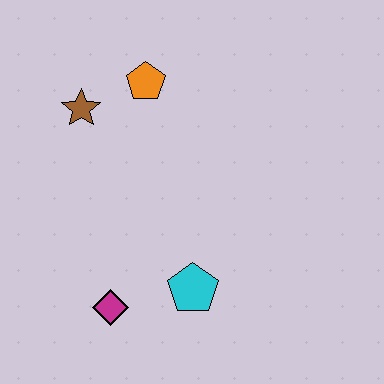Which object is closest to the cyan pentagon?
The magenta diamond is closest to the cyan pentagon.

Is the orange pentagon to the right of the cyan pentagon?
No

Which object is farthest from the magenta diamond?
The orange pentagon is farthest from the magenta diamond.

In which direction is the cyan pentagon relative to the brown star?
The cyan pentagon is below the brown star.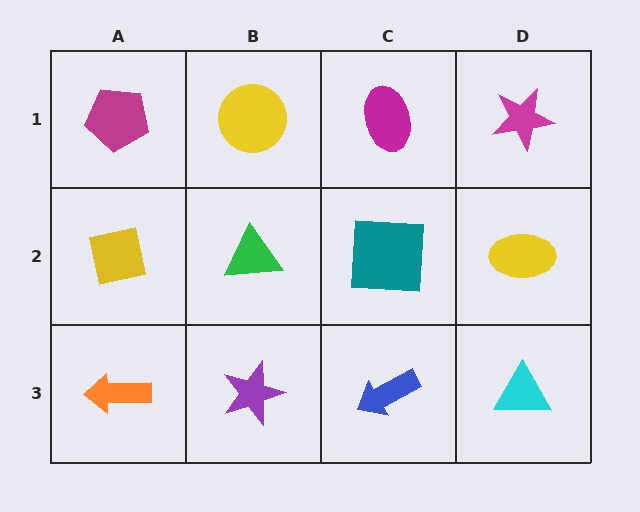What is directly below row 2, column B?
A purple star.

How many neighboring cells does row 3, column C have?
3.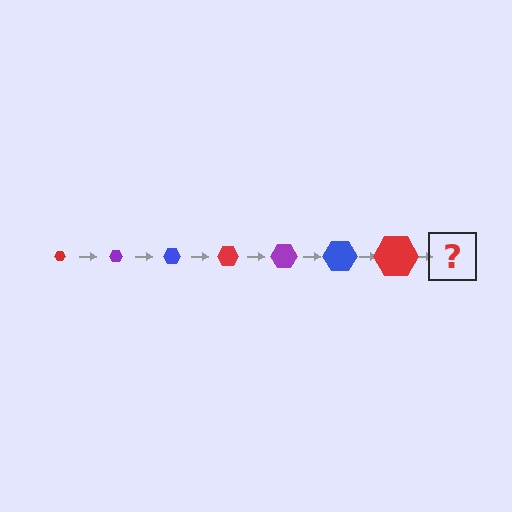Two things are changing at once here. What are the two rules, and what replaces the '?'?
The two rules are that the hexagon grows larger each step and the color cycles through red, purple, and blue. The '?' should be a purple hexagon, larger than the previous one.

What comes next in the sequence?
The next element should be a purple hexagon, larger than the previous one.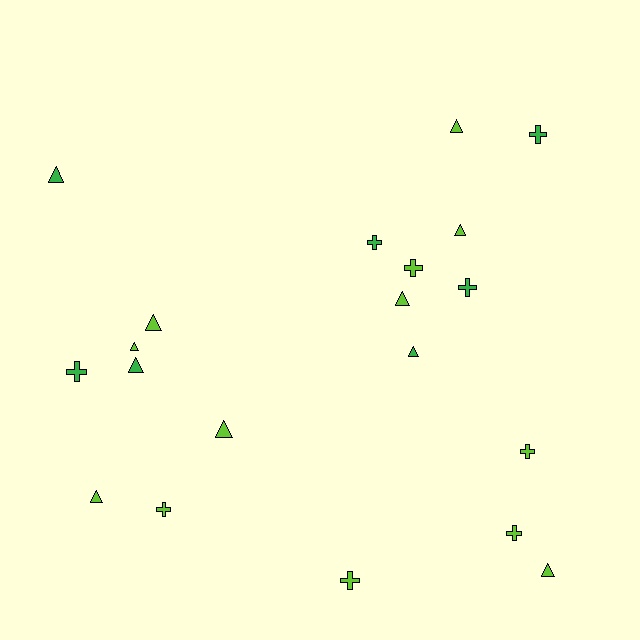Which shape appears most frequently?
Triangle, with 11 objects.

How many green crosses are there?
There are 4 green crosses.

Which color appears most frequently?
Lime, with 13 objects.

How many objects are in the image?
There are 20 objects.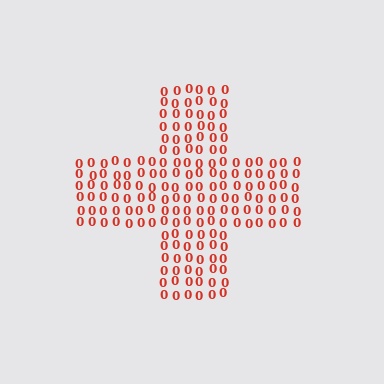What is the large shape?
The large shape is a cross.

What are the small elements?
The small elements are digit 0's.